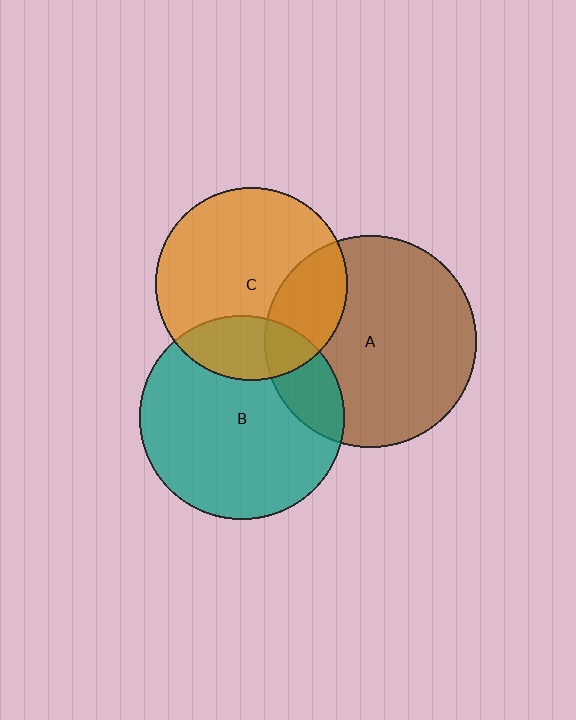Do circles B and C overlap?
Yes.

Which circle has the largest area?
Circle A (brown).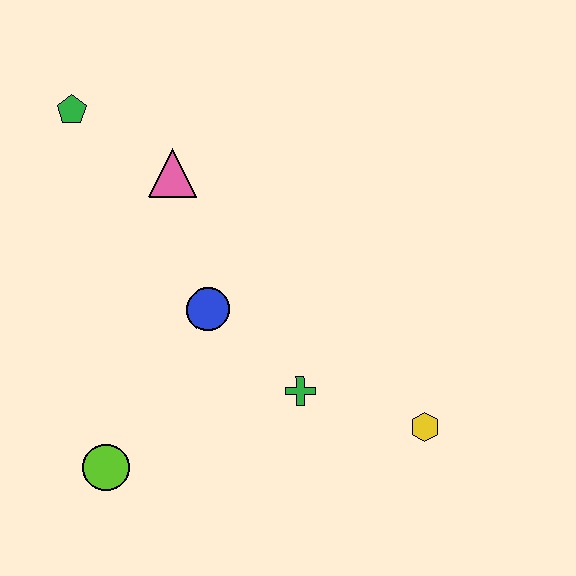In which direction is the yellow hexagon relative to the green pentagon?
The yellow hexagon is to the right of the green pentagon.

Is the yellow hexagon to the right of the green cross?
Yes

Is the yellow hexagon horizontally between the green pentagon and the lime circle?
No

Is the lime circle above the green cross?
No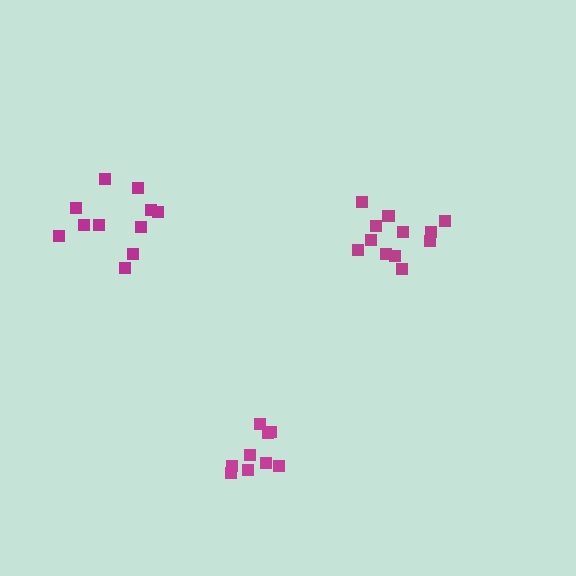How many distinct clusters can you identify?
There are 3 distinct clusters.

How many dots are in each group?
Group 1: 11 dots, Group 2: 9 dots, Group 3: 12 dots (32 total).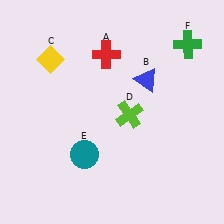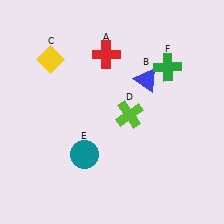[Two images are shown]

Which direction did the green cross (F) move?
The green cross (F) moved down.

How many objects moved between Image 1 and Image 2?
1 object moved between the two images.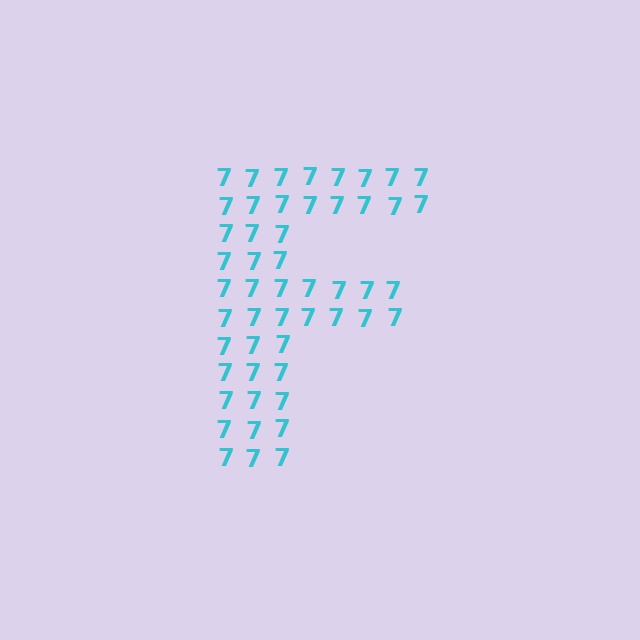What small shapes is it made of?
It is made of small digit 7's.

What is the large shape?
The large shape is the letter F.